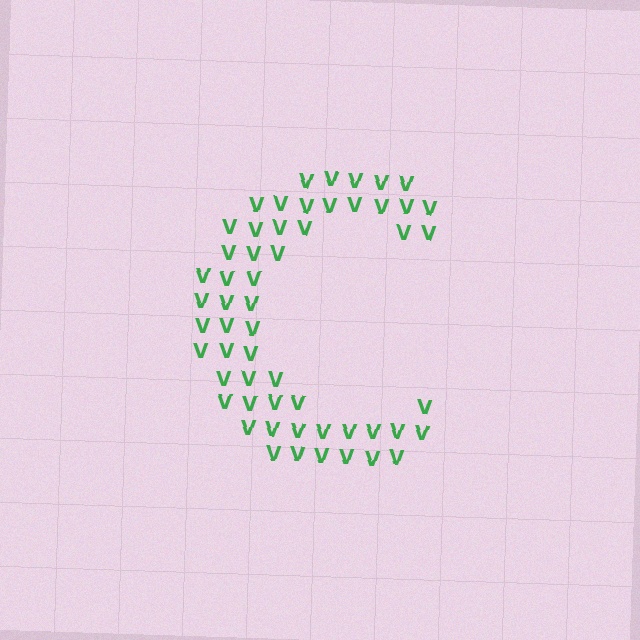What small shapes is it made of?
It is made of small letter V's.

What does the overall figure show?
The overall figure shows the letter C.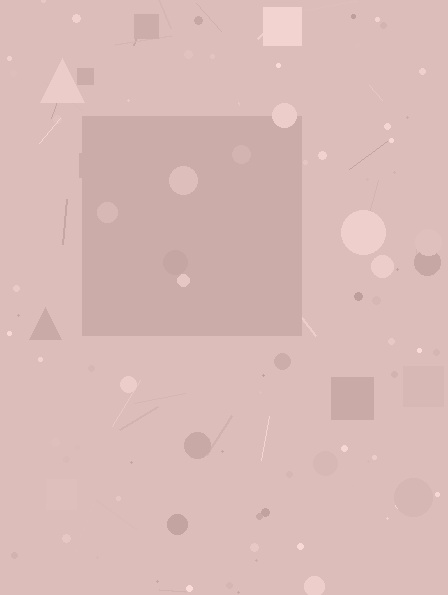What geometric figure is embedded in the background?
A square is embedded in the background.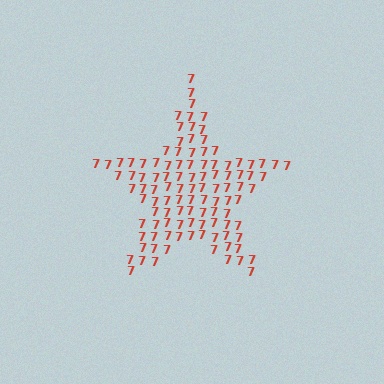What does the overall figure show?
The overall figure shows a star.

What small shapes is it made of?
It is made of small digit 7's.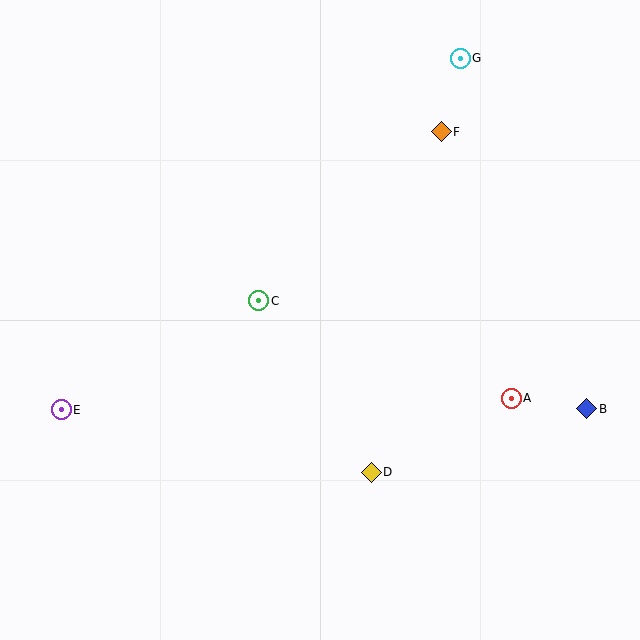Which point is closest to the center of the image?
Point C at (259, 301) is closest to the center.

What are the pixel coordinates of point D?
Point D is at (371, 472).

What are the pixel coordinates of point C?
Point C is at (259, 301).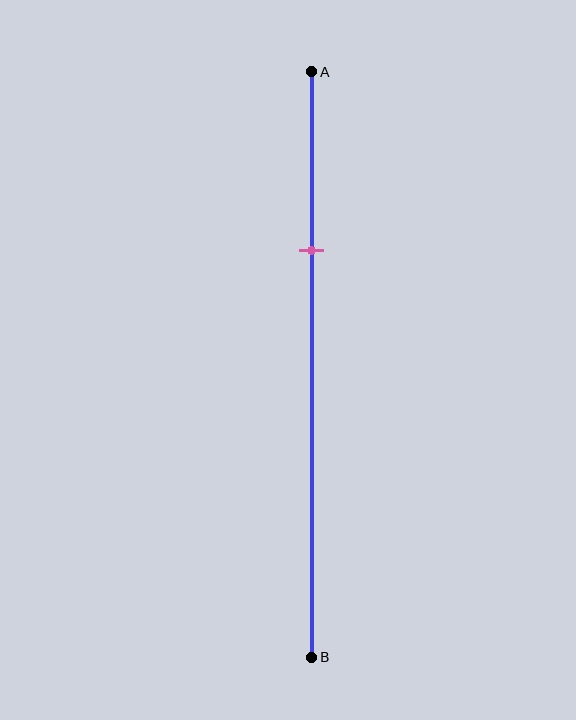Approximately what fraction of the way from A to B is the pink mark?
The pink mark is approximately 30% of the way from A to B.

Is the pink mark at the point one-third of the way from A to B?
Yes, the mark is approximately at the one-third point.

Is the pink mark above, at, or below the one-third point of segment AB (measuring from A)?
The pink mark is approximately at the one-third point of segment AB.